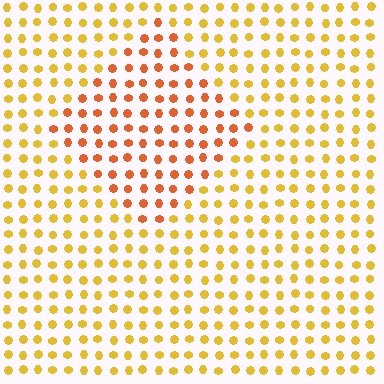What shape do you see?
I see a diamond.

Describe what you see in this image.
The image is filled with small yellow elements in a uniform arrangement. A diamond-shaped region is visible where the elements are tinted to a slightly different hue, forming a subtle color boundary.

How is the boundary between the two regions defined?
The boundary is defined purely by a slight shift in hue (about 31 degrees). Spacing, size, and orientation are identical on both sides.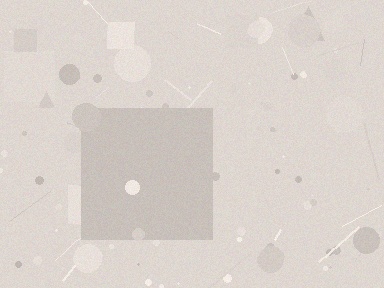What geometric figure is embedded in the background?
A square is embedded in the background.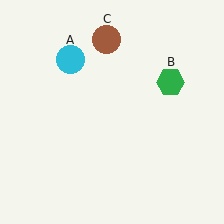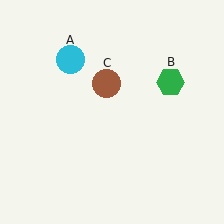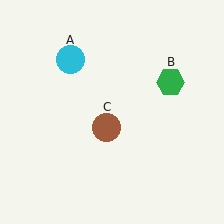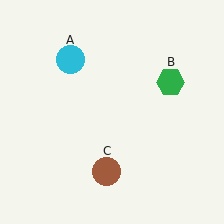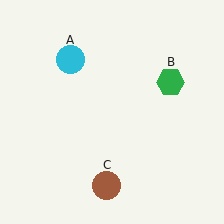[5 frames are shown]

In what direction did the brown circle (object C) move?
The brown circle (object C) moved down.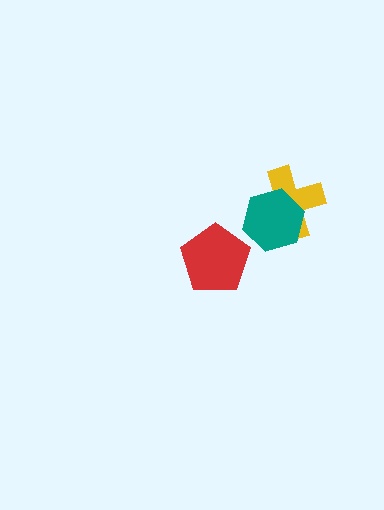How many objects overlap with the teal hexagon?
1 object overlaps with the teal hexagon.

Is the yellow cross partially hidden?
Yes, it is partially covered by another shape.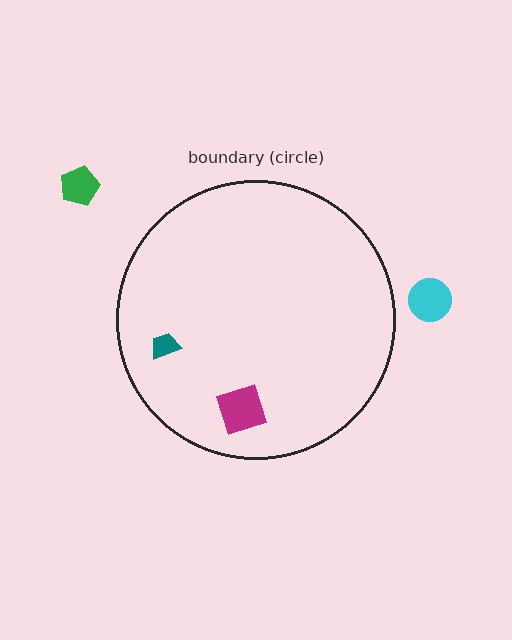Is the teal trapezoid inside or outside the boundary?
Inside.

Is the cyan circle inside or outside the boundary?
Outside.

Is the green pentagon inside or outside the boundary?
Outside.